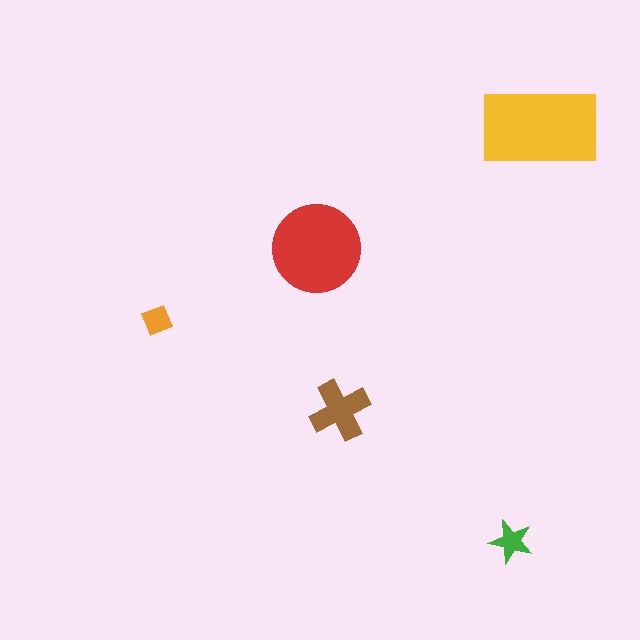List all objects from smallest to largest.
The orange diamond, the green star, the brown cross, the red circle, the yellow rectangle.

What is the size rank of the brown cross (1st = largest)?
3rd.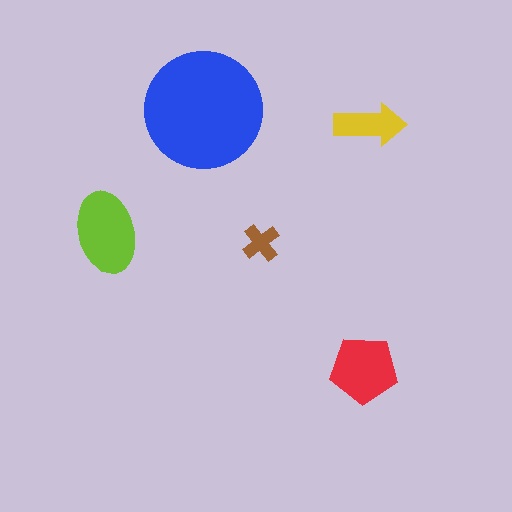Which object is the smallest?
The brown cross.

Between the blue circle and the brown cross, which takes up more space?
The blue circle.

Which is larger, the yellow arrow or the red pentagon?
The red pentagon.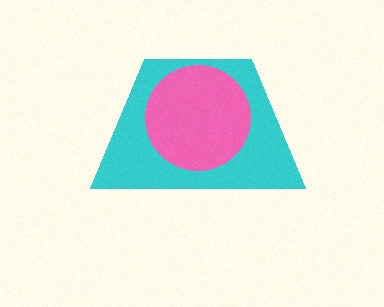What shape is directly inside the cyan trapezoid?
The pink circle.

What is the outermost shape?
The cyan trapezoid.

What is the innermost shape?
The pink circle.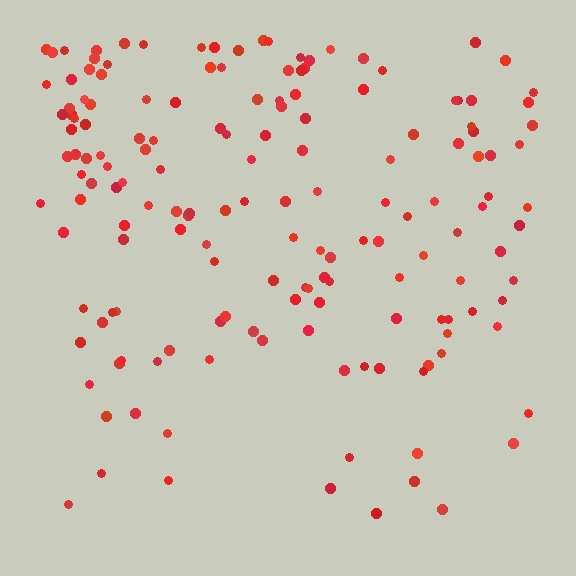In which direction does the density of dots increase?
From bottom to top, with the top side densest.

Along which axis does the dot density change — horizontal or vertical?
Vertical.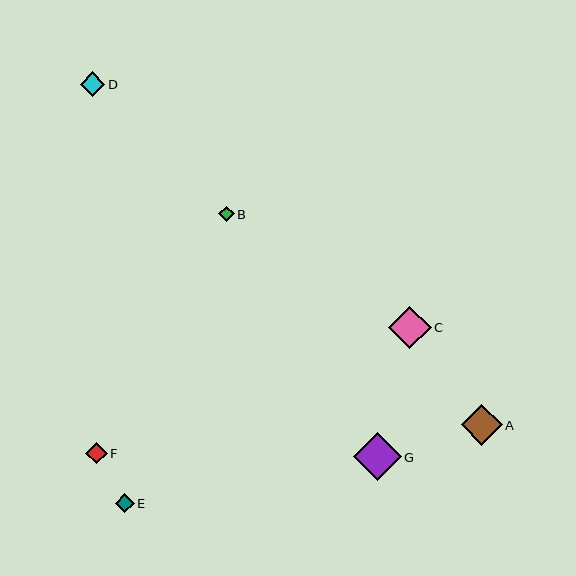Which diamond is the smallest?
Diamond B is the smallest with a size of approximately 15 pixels.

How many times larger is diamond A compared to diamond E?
Diamond A is approximately 2.2 times the size of diamond E.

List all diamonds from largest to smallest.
From largest to smallest: G, C, A, D, F, E, B.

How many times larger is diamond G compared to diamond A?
Diamond G is approximately 1.2 times the size of diamond A.